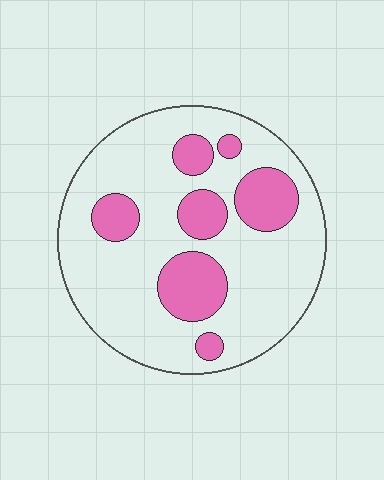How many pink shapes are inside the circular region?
7.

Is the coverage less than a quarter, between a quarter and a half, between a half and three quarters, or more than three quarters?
Less than a quarter.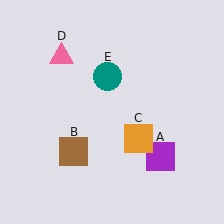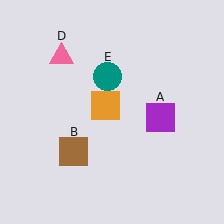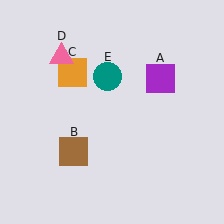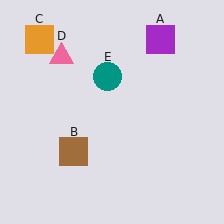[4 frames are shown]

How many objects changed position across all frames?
2 objects changed position: purple square (object A), orange square (object C).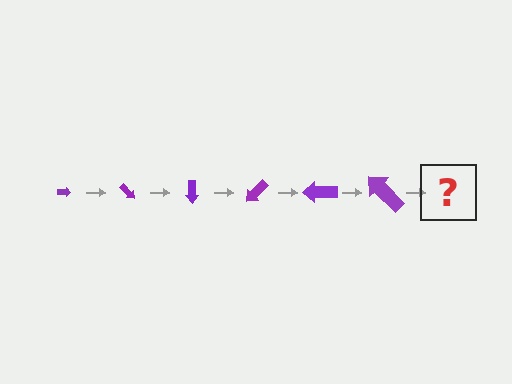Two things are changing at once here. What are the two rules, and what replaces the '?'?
The two rules are that the arrow grows larger each step and it rotates 45 degrees each step. The '?' should be an arrow, larger than the previous one and rotated 270 degrees from the start.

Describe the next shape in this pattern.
It should be an arrow, larger than the previous one and rotated 270 degrees from the start.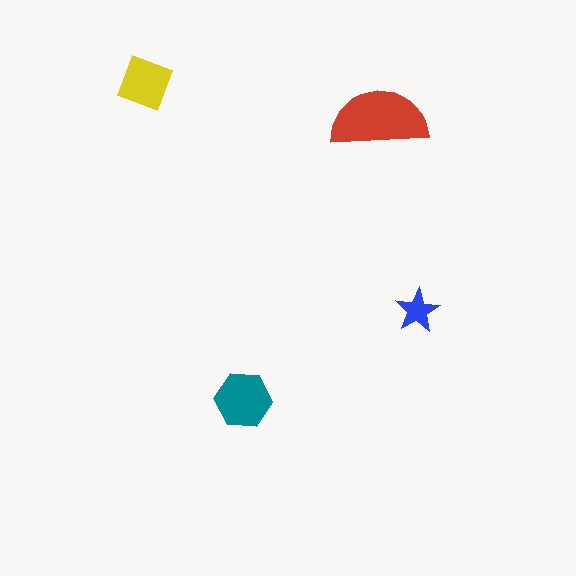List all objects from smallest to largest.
The blue star, the yellow square, the teal hexagon, the red semicircle.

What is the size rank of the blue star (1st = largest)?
4th.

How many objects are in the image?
There are 4 objects in the image.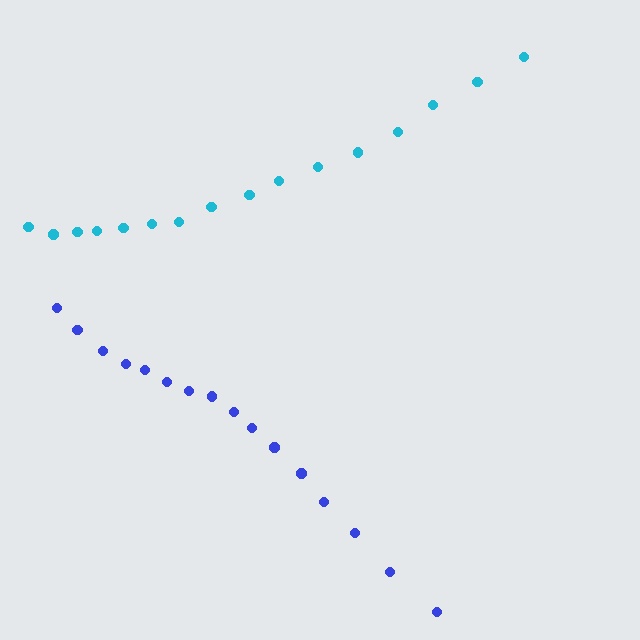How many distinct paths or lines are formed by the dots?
There are 2 distinct paths.